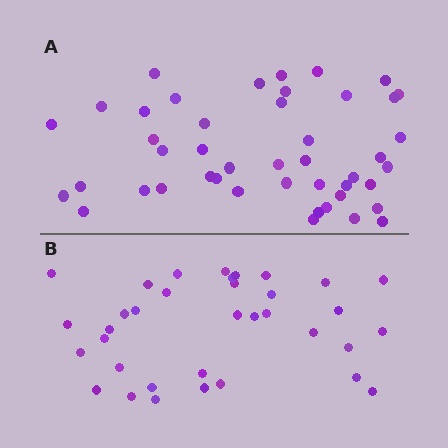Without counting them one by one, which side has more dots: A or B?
Region A (the top region) has more dots.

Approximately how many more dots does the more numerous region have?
Region A has roughly 10 or so more dots than region B.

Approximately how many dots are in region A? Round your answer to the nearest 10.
About 40 dots. (The exact count is 45, which rounds to 40.)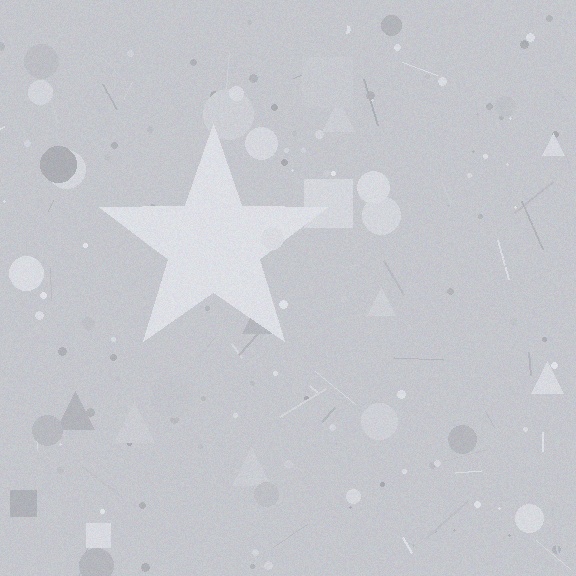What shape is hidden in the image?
A star is hidden in the image.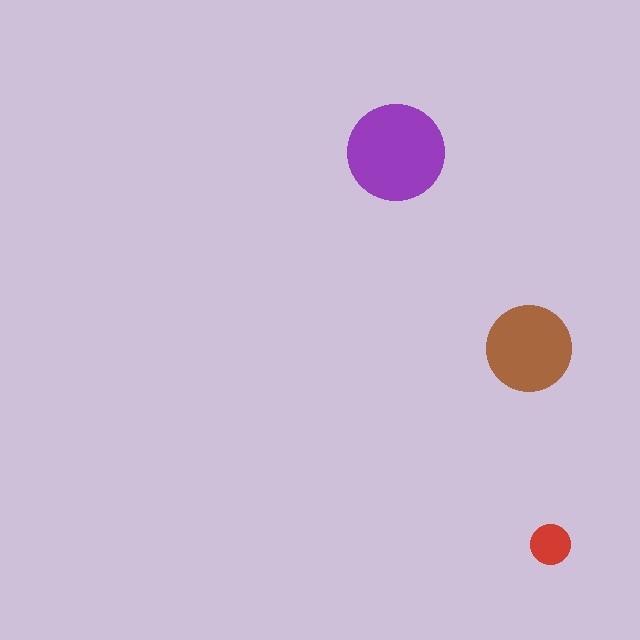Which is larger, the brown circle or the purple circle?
The purple one.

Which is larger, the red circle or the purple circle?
The purple one.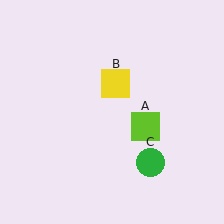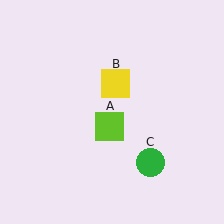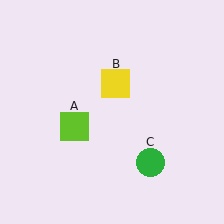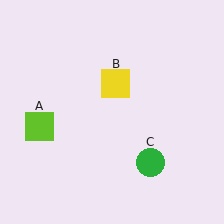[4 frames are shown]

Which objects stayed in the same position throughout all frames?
Yellow square (object B) and green circle (object C) remained stationary.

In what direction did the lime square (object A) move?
The lime square (object A) moved left.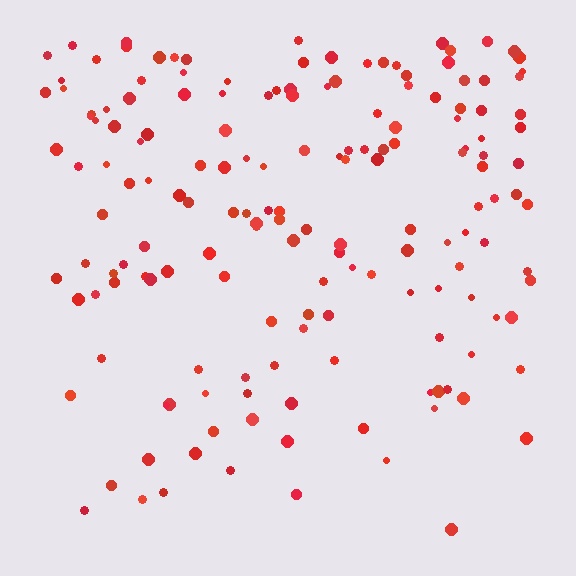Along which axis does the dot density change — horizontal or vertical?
Vertical.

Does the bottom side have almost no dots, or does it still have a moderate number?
Still a moderate number, just noticeably fewer than the top.